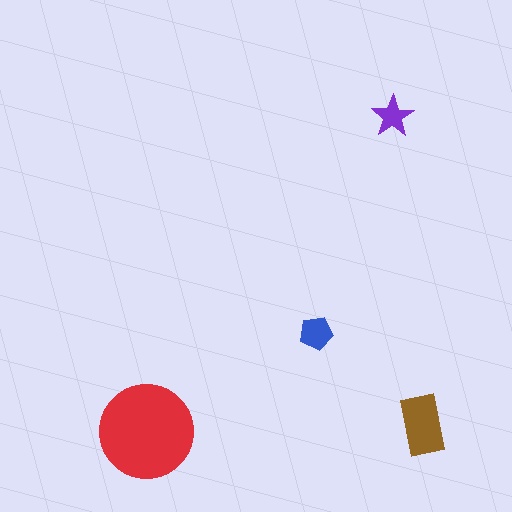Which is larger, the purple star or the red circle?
The red circle.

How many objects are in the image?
There are 4 objects in the image.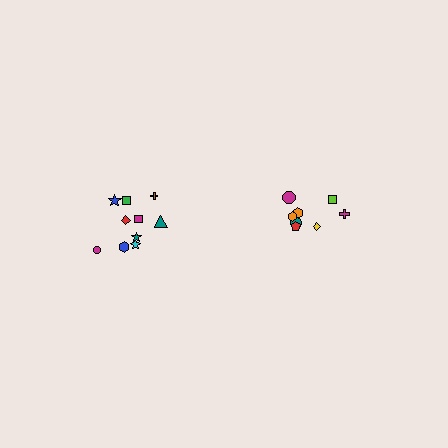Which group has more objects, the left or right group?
The left group.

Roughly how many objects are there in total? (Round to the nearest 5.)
Roughly 20 objects in total.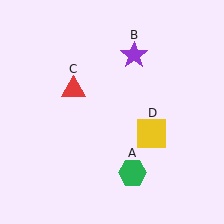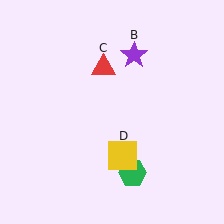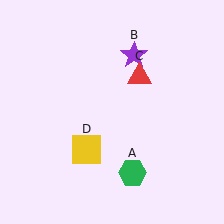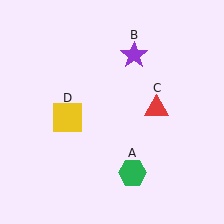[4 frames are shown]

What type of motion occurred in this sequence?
The red triangle (object C), yellow square (object D) rotated clockwise around the center of the scene.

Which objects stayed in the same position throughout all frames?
Green hexagon (object A) and purple star (object B) remained stationary.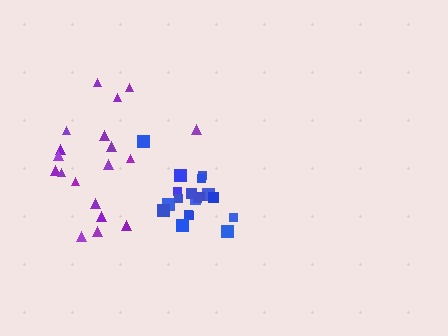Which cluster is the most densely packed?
Blue.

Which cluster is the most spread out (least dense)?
Purple.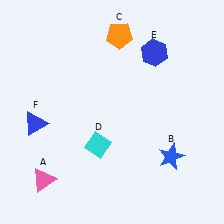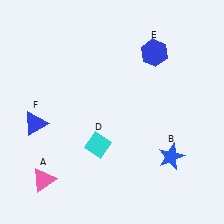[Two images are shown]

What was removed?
The orange pentagon (C) was removed in Image 2.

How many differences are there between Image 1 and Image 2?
There is 1 difference between the two images.